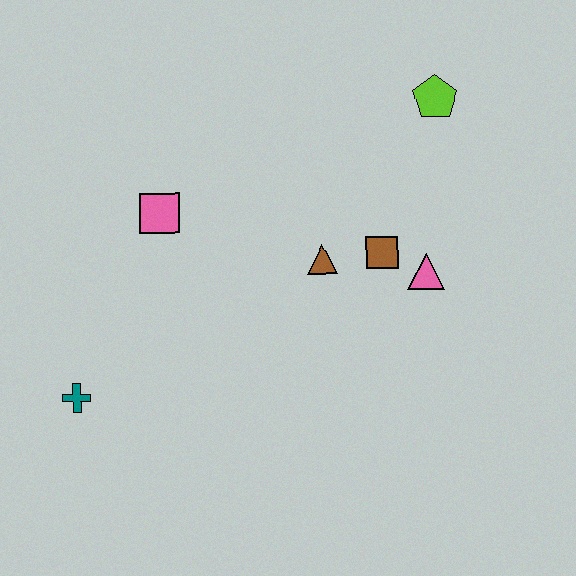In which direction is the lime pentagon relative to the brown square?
The lime pentagon is above the brown square.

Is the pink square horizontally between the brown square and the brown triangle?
No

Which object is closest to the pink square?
The brown triangle is closest to the pink square.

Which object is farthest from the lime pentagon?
The teal cross is farthest from the lime pentagon.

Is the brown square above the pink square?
No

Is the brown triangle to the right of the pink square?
Yes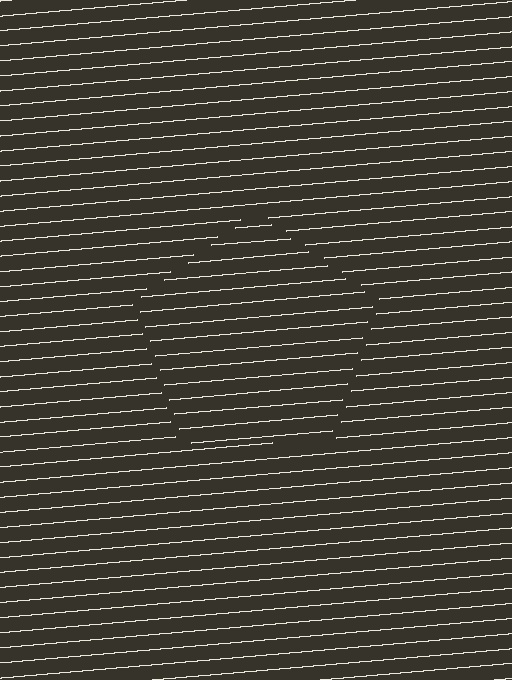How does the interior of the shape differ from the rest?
The interior of the shape contains the same grating, shifted by half a period — the contour is defined by the phase discontinuity where line-ends from the inner and outer gratings abut.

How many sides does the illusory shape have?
5 sides — the line-ends trace a pentagon.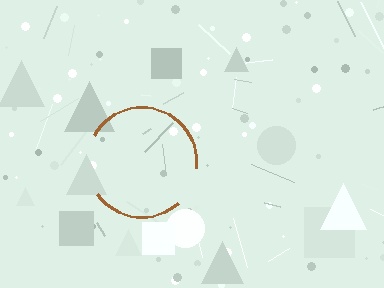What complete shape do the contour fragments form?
The contour fragments form a circle.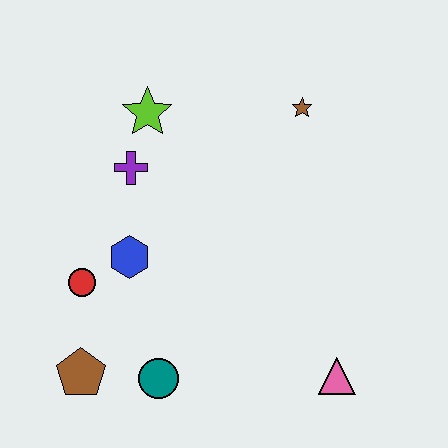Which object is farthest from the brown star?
The brown pentagon is farthest from the brown star.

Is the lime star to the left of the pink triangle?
Yes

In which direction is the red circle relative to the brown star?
The red circle is to the left of the brown star.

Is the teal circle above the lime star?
No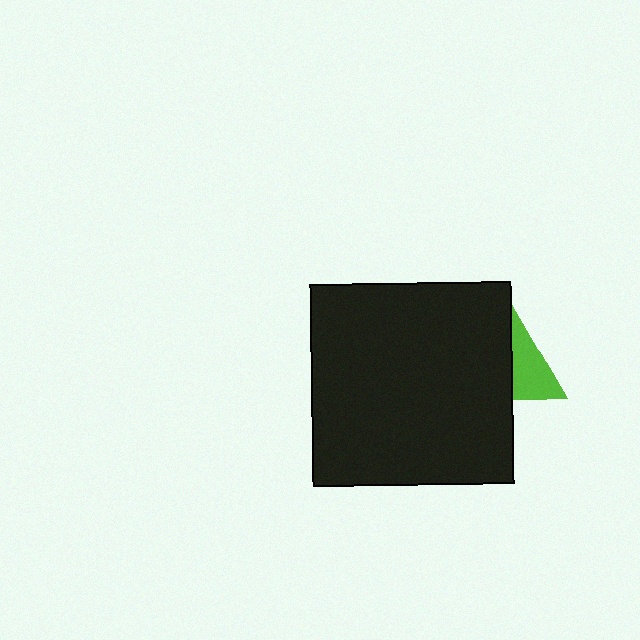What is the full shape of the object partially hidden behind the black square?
The partially hidden object is a lime triangle.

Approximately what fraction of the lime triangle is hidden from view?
Roughly 60% of the lime triangle is hidden behind the black square.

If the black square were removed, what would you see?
You would see the complete lime triangle.